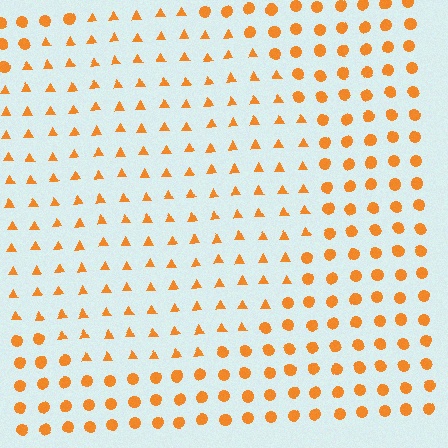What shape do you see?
I see a circle.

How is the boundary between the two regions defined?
The boundary is defined by a change in element shape: triangles inside vs. circles outside. All elements share the same color and spacing.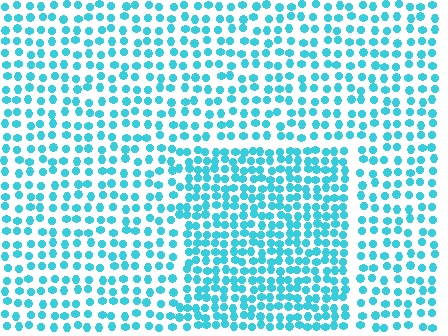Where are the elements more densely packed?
The elements are more densely packed inside the rectangle boundary.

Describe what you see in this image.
The image contains small cyan elements arranged at two different densities. A rectangle-shaped region is visible where the elements are more densely packed than the surrounding area.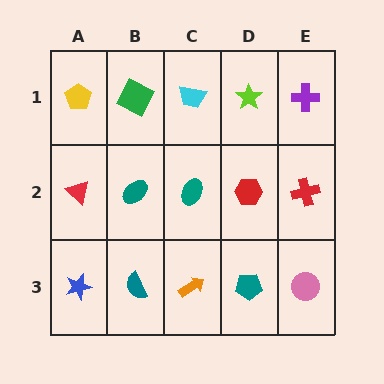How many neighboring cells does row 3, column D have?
3.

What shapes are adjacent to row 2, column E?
A purple cross (row 1, column E), a pink circle (row 3, column E), a red hexagon (row 2, column D).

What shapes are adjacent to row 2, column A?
A yellow pentagon (row 1, column A), a blue star (row 3, column A), a teal ellipse (row 2, column B).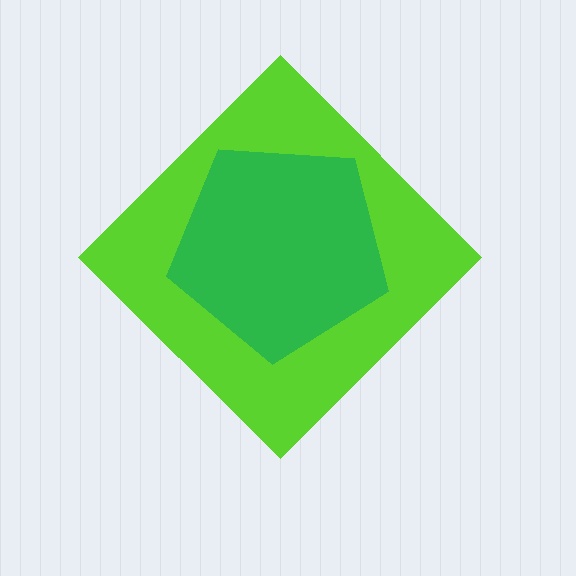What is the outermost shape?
The lime diamond.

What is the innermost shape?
The green pentagon.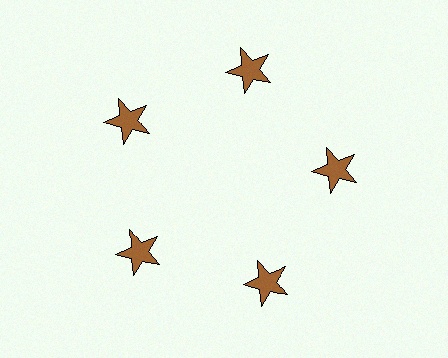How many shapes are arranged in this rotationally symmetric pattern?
There are 5 shapes, arranged in 5 groups of 1.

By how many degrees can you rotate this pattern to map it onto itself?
The pattern maps onto itself every 72 degrees of rotation.